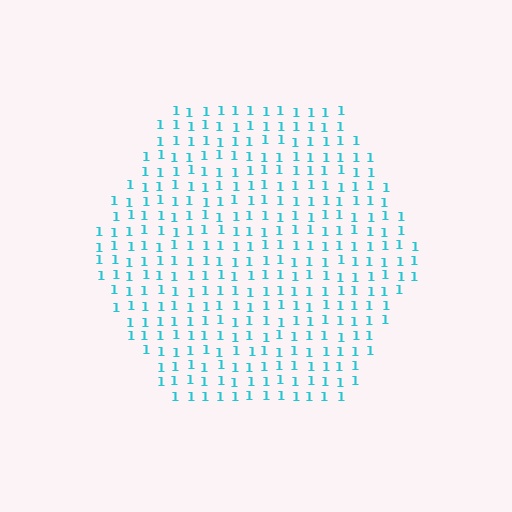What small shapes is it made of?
It is made of small digit 1's.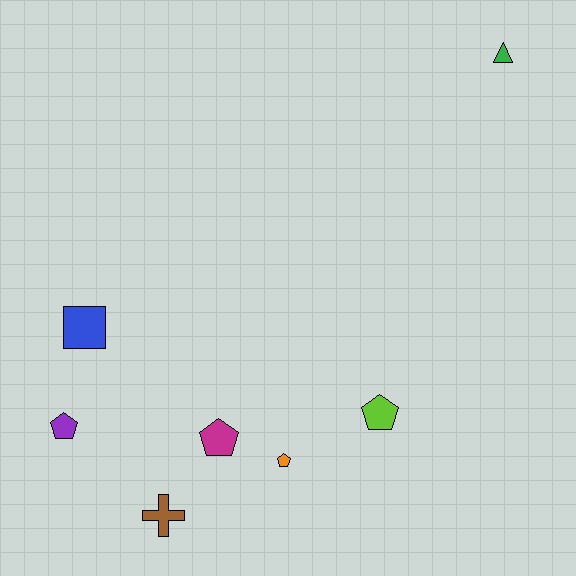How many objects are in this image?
There are 7 objects.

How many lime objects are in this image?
There is 1 lime object.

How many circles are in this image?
There are no circles.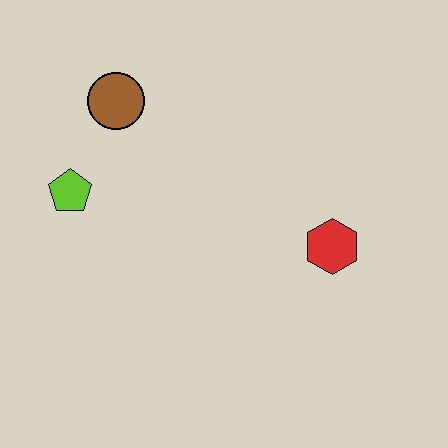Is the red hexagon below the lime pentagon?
Yes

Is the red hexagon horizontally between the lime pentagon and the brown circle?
No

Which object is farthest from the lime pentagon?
The red hexagon is farthest from the lime pentagon.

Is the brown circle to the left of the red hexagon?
Yes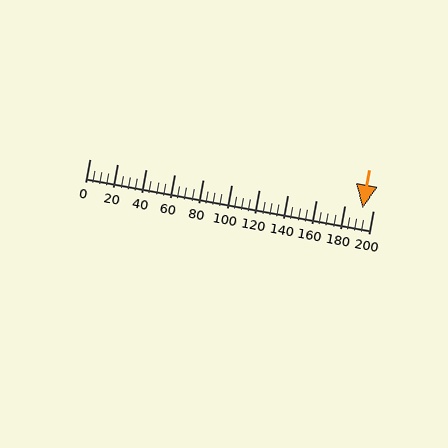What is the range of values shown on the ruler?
The ruler shows values from 0 to 200.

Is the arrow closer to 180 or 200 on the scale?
The arrow is closer to 200.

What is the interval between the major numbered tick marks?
The major tick marks are spaced 20 units apart.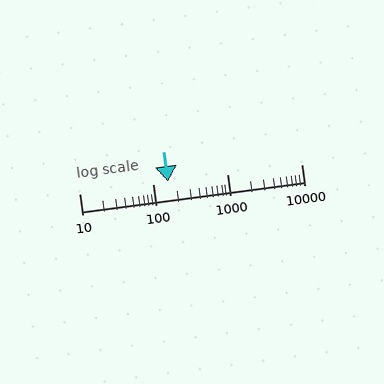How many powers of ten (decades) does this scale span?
The scale spans 3 decades, from 10 to 10000.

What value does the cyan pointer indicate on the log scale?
The pointer indicates approximately 160.